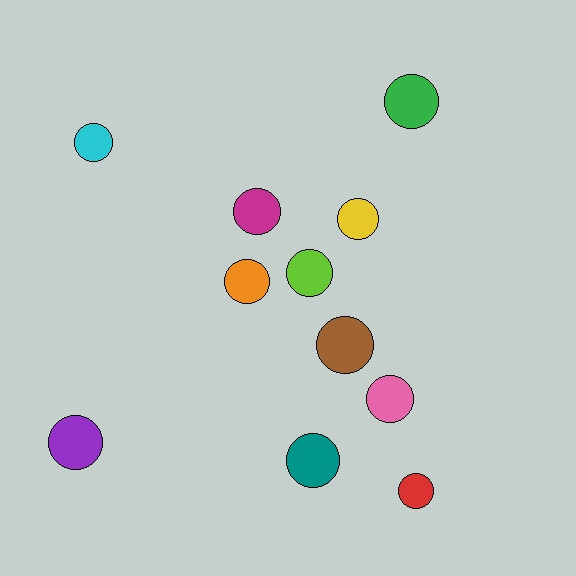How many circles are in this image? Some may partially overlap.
There are 11 circles.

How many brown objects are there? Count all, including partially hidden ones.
There is 1 brown object.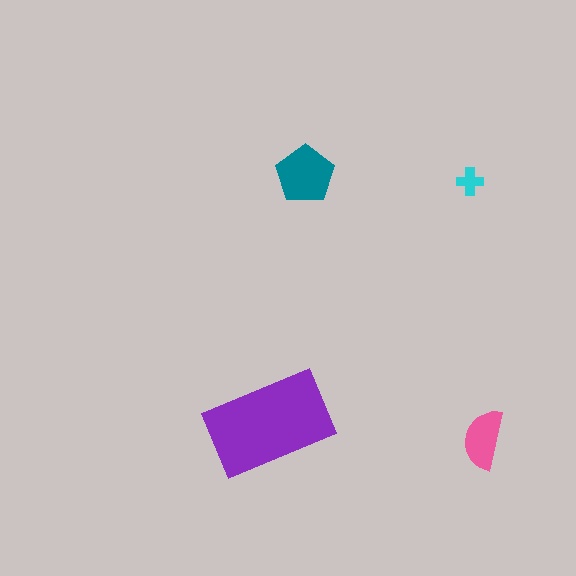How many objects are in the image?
There are 4 objects in the image.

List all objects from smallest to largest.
The cyan cross, the pink semicircle, the teal pentagon, the purple rectangle.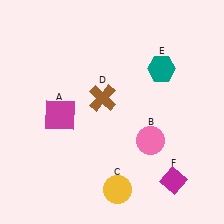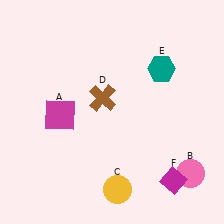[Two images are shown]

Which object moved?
The pink circle (B) moved right.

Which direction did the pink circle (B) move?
The pink circle (B) moved right.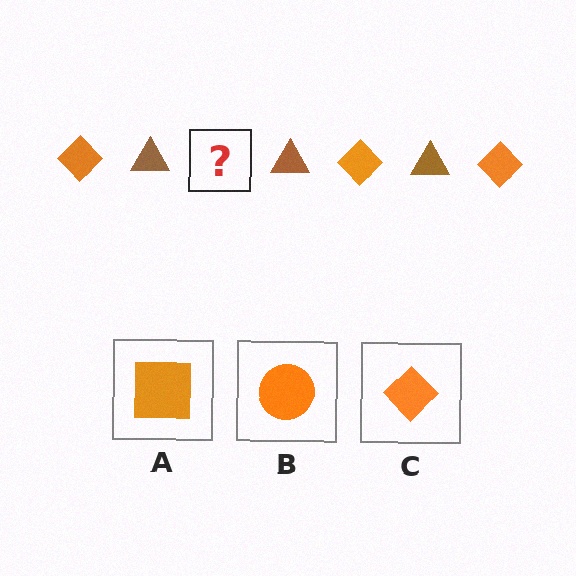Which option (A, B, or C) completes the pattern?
C.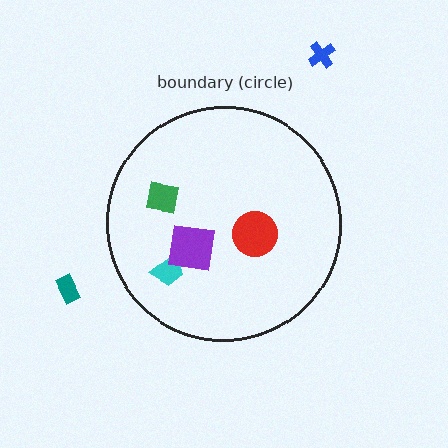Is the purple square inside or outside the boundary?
Inside.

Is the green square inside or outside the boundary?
Inside.